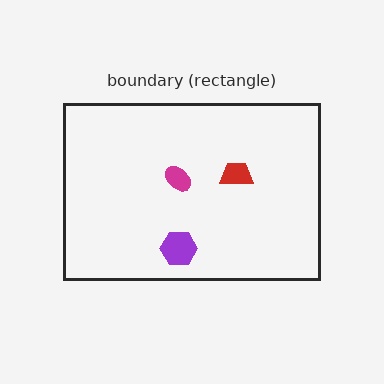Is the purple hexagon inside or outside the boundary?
Inside.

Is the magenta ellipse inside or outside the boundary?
Inside.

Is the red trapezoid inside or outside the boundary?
Inside.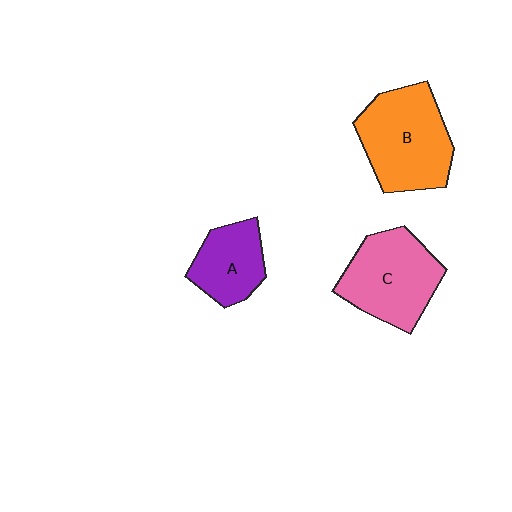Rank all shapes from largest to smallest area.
From largest to smallest: B (orange), C (pink), A (purple).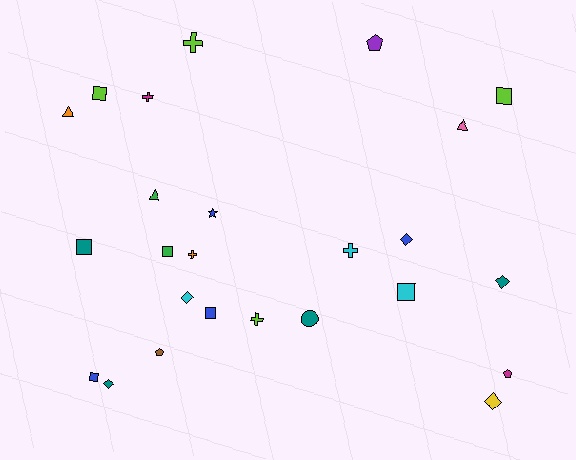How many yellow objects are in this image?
There is 1 yellow object.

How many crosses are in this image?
There are 5 crosses.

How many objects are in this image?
There are 25 objects.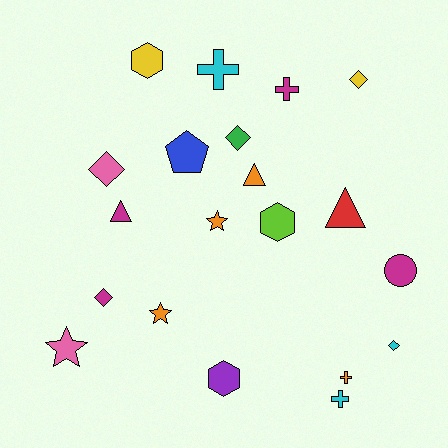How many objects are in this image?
There are 20 objects.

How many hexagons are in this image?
There are 3 hexagons.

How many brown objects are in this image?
There are no brown objects.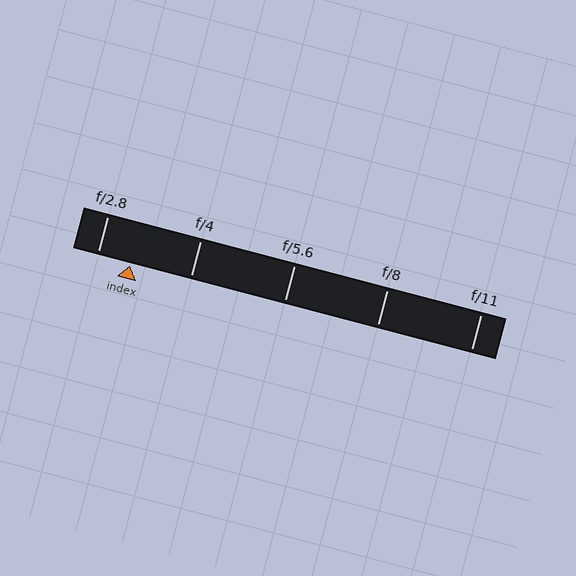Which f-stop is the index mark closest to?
The index mark is closest to f/2.8.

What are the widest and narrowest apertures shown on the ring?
The widest aperture shown is f/2.8 and the narrowest is f/11.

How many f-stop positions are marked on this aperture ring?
There are 5 f-stop positions marked.